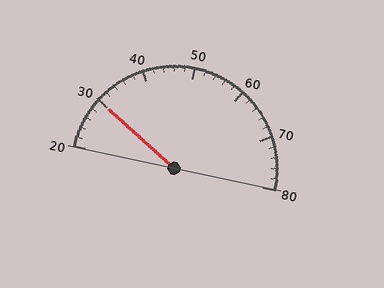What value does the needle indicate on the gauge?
The needle indicates approximately 30.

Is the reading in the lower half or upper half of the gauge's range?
The reading is in the lower half of the range (20 to 80).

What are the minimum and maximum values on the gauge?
The gauge ranges from 20 to 80.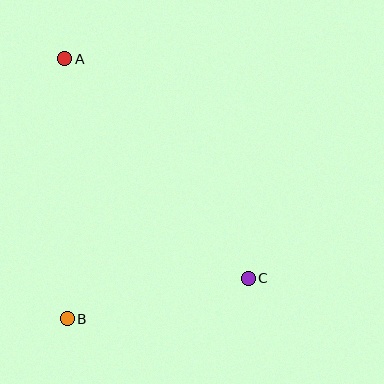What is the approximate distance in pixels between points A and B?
The distance between A and B is approximately 260 pixels.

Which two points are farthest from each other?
Points A and C are farthest from each other.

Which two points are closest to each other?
Points B and C are closest to each other.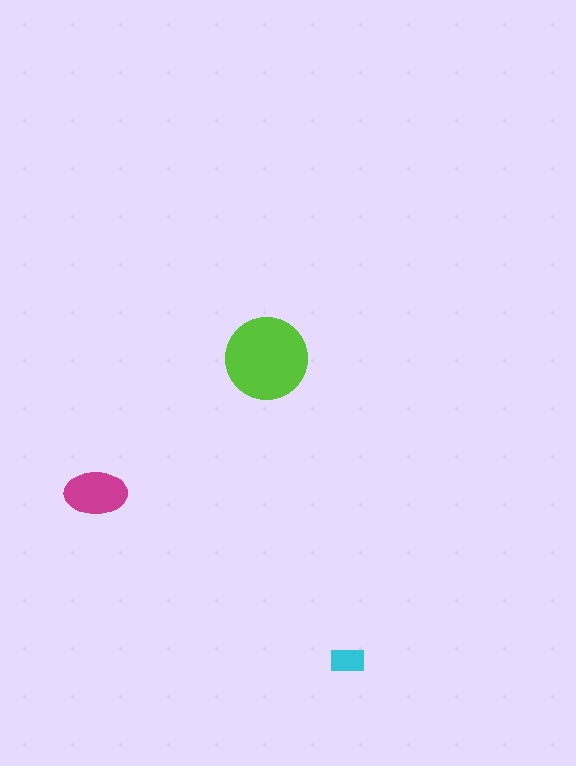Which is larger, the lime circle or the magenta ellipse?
The lime circle.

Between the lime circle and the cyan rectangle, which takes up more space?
The lime circle.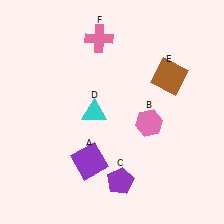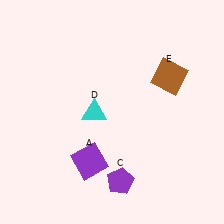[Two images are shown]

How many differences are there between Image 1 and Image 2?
There are 2 differences between the two images.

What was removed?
The pink hexagon (B), the pink cross (F) were removed in Image 2.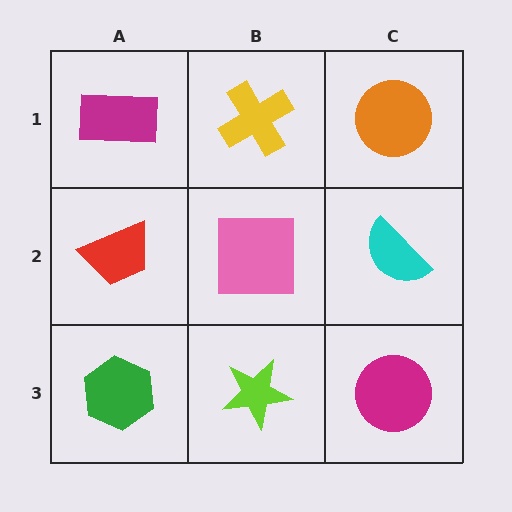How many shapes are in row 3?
3 shapes.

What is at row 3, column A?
A green hexagon.